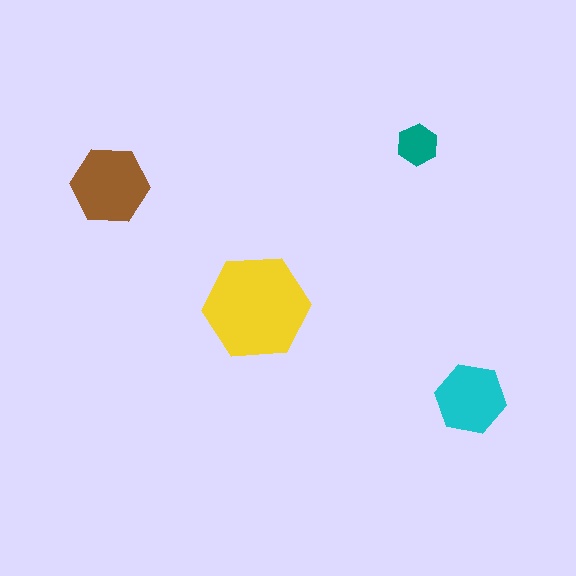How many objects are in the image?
There are 4 objects in the image.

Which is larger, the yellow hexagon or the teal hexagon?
The yellow one.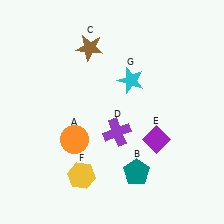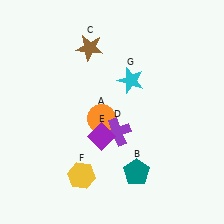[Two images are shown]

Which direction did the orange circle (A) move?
The orange circle (A) moved right.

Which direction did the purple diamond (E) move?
The purple diamond (E) moved left.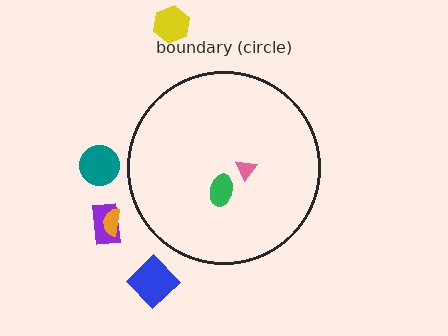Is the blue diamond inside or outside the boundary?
Outside.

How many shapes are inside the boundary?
2 inside, 5 outside.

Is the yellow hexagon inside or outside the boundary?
Outside.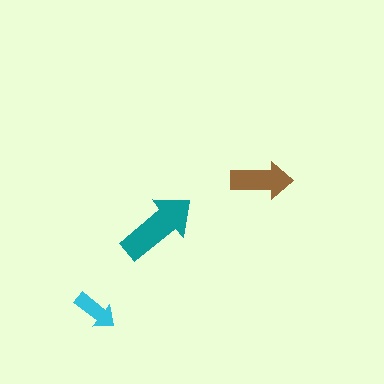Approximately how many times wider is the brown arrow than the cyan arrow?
About 1.5 times wider.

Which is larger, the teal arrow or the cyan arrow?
The teal one.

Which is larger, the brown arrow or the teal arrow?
The teal one.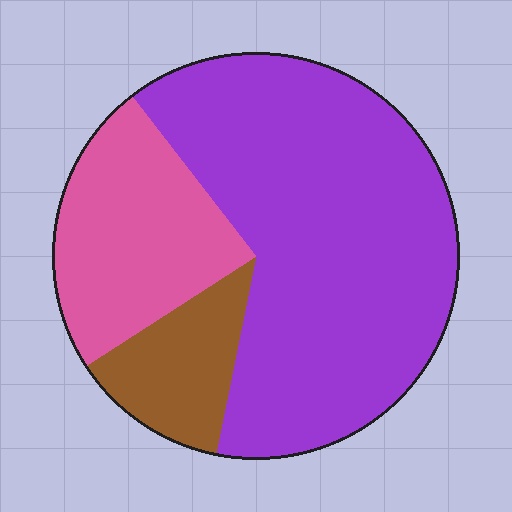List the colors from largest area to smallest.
From largest to smallest: purple, pink, brown.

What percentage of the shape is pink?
Pink takes up about one quarter (1/4) of the shape.